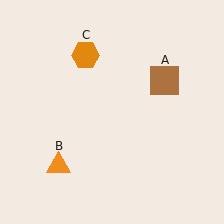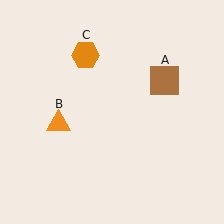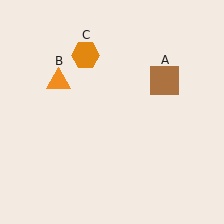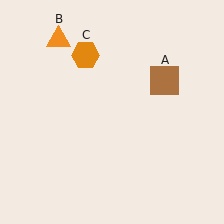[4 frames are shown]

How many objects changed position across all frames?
1 object changed position: orange triangle (object B).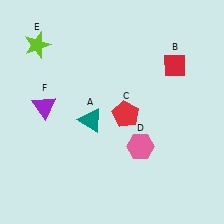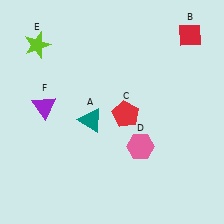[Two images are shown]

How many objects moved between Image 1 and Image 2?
1 object moved between the two images.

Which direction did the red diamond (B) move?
The red diamond (B) moved up.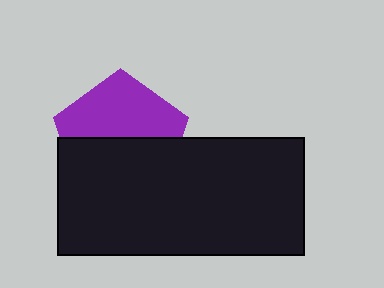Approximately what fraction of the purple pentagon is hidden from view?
Roughly 51% of the purple pentagon is hidden behind the black rectangle.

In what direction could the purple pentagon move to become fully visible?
The purple pentagon could move up. That would shift it out from behind the black rectangle entirely.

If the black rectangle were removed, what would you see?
You would see the complete purple pentagon.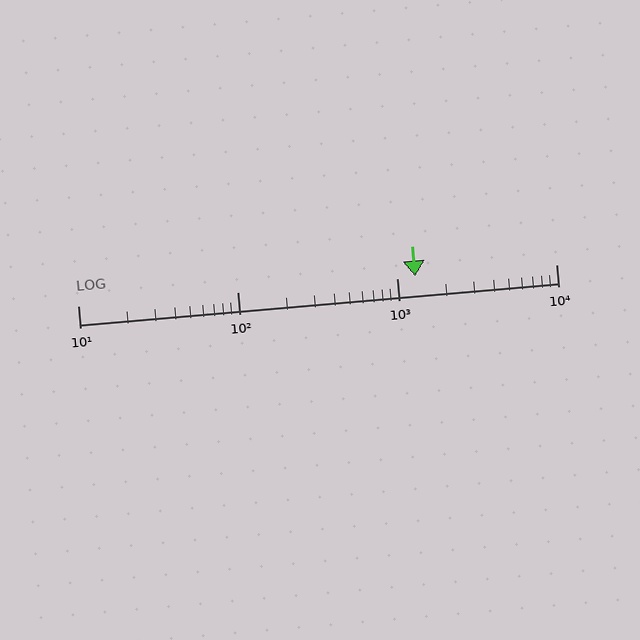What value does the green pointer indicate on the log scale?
The pointer indicates approximately 1300.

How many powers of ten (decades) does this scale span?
The scale spans 3 decades, from 10 to 10000.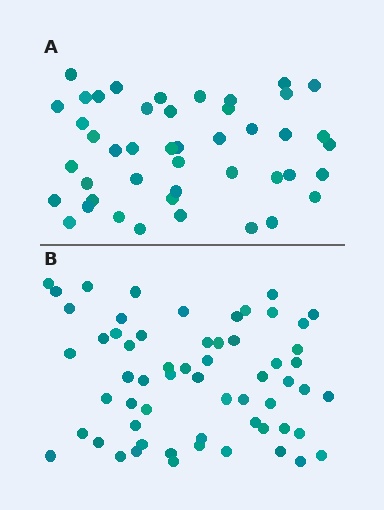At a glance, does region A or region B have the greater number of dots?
Region B (the bottom region) has more dots.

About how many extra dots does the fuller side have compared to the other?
Region B has approximately 15 more dots than region A.